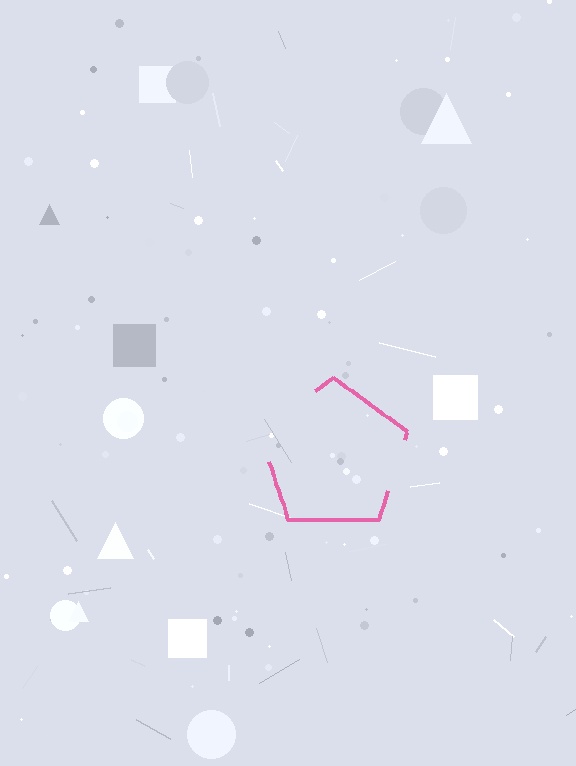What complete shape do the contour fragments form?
The contour fragments form a pentagon.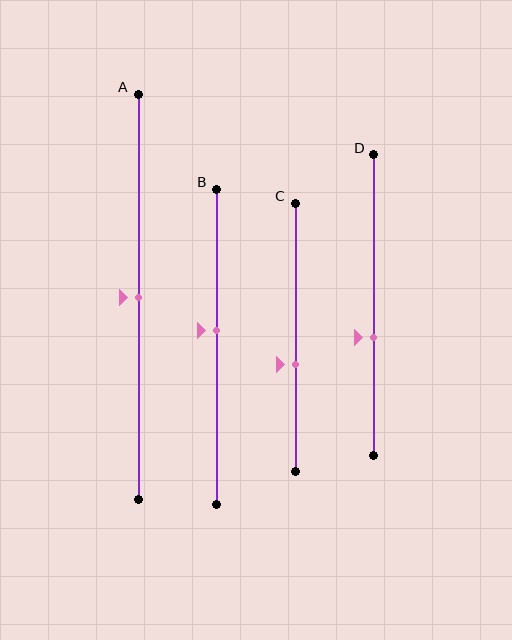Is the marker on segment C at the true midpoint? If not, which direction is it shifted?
No, the marker on segment C is shifted downward by about 10% of the segment length.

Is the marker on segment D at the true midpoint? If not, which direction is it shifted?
No, the marker on segment D is shifted downward by about 11% of the segment length.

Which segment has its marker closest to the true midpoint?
Segment A has its marker closest to the true midpoint.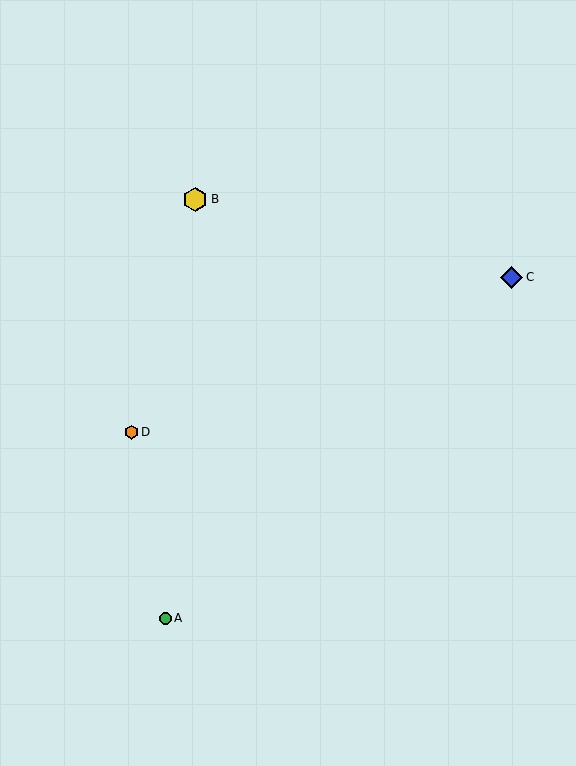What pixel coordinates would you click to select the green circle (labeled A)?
Click at (165, 618) to select the green circle A.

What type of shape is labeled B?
Shape B is a yellow hexagon.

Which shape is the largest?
The yellow hexagon (labeled B) is the largest.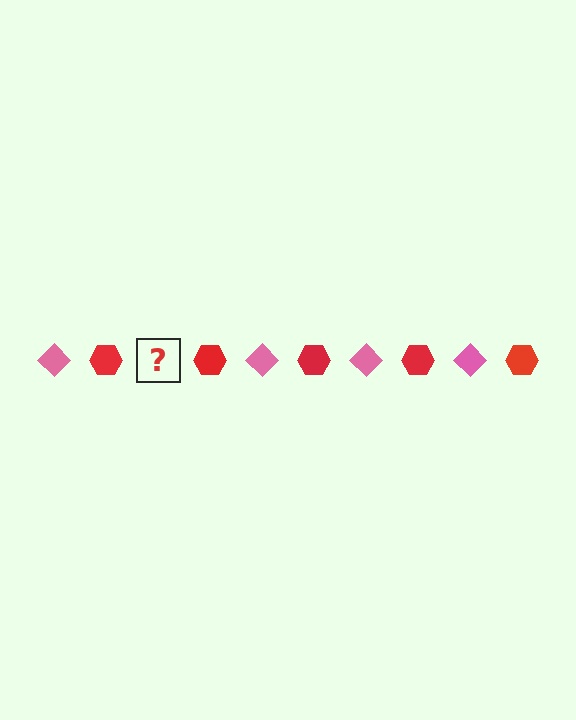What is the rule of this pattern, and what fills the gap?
The rule is that the pattern alternates between pink diamond and red hexagon. The gap should be filled with a pink diamond.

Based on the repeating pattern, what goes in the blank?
The blank should be a pink diamond.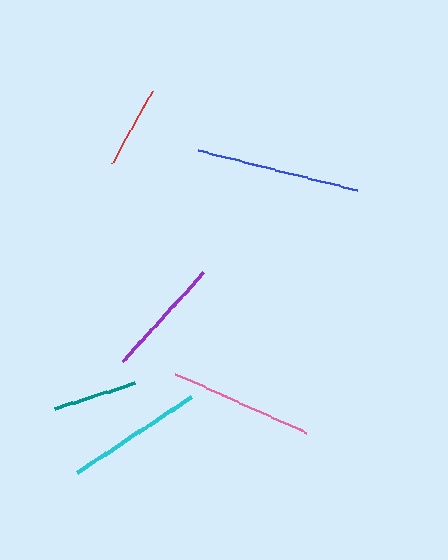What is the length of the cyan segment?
The cyan segment is approximately 137 pixels long.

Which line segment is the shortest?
The red line is the shortest at approximately 82 pixels.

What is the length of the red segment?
The red segment is approximately 82 pixels long.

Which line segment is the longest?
The blue line is the longest at approximately 164 pixels.